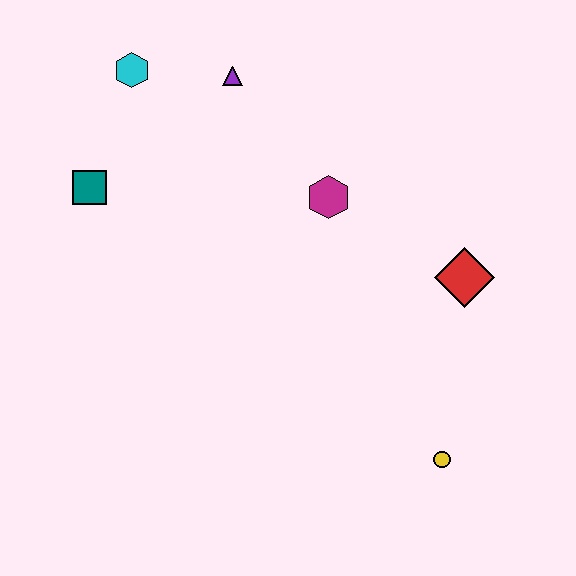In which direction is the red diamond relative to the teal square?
The red diamond is to the right of the teal square.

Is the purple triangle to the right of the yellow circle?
No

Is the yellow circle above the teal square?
No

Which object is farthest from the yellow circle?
The cyan hexagon is farthest from the yellow circle.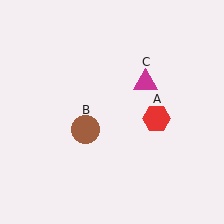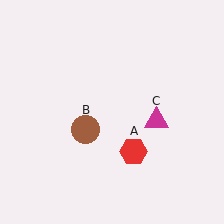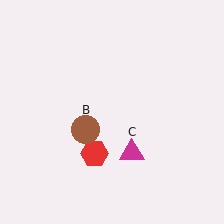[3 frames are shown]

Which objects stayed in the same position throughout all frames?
Brown circle (object B) remained stationary.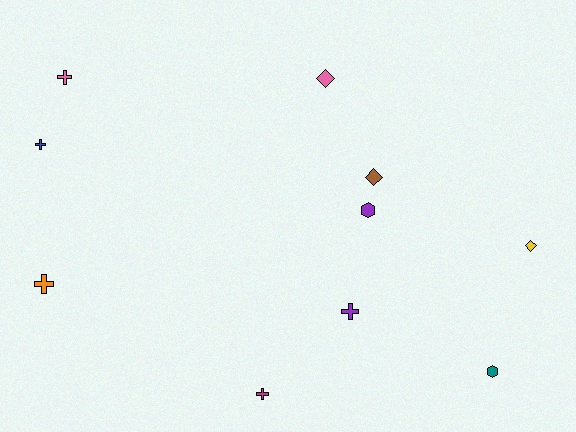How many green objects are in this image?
There are no green objects.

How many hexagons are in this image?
There are 2 hexagons.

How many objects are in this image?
There are 10 objects.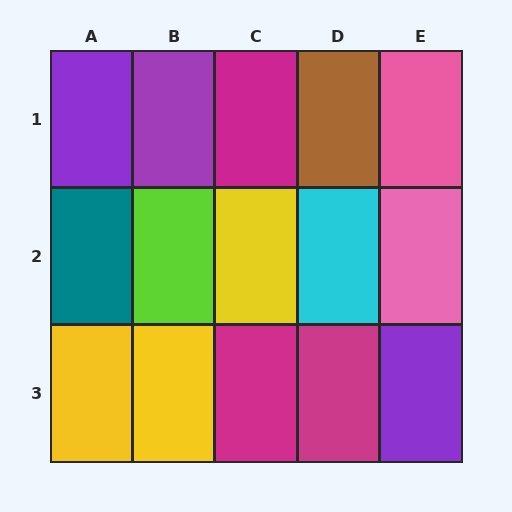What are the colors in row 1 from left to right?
Purple, purple, magenta, brown, pink.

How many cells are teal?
1 cell is teal.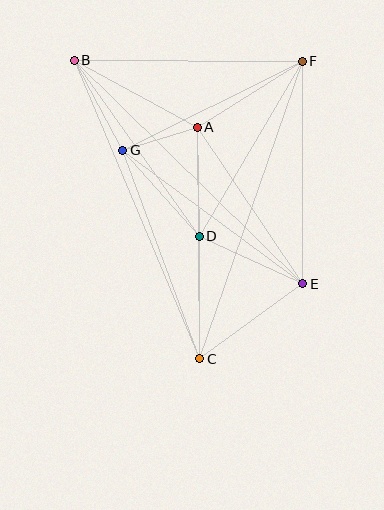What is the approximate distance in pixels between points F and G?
The distance between F and G is approximately 201 pixels.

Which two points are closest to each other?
Points A and G are closest to each other.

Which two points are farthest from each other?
Points B and C are farthest from each other.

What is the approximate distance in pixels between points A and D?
The distance between A and D is approximately 109 pixels.